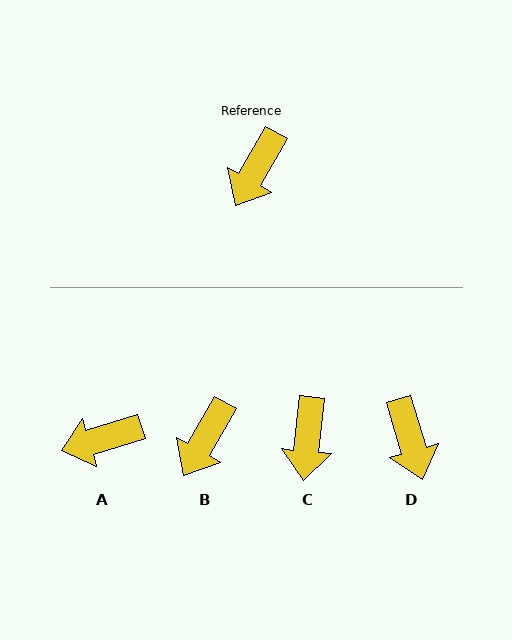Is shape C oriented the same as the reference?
No, it is off by about 24 degrees.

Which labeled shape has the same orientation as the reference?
B.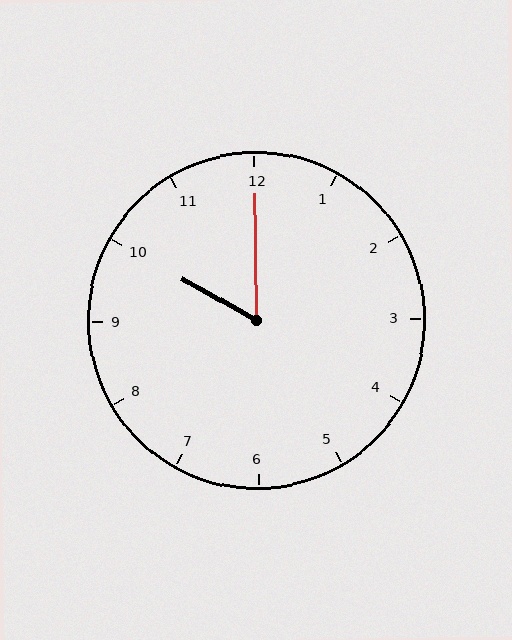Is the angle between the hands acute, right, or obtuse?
It is acute.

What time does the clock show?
10:00.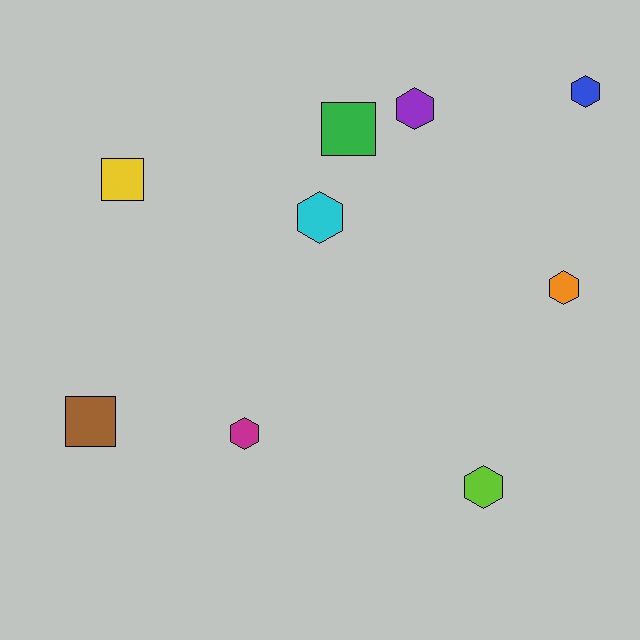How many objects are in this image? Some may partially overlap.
There are 9 objects.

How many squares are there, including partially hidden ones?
There are 3 squares.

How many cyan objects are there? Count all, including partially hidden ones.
There is 1 cyan object.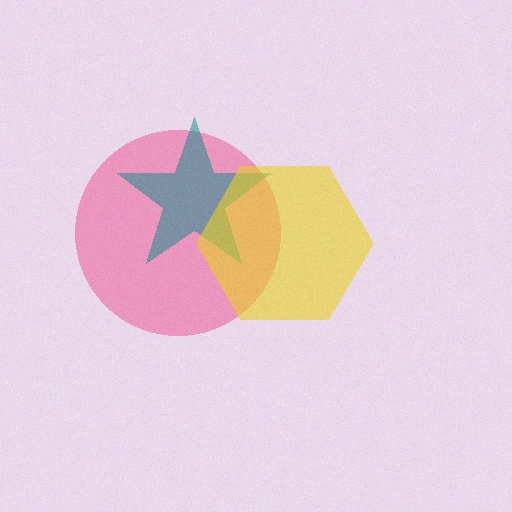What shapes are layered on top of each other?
The layered shapes are: a pink circle, a teal star, a yellow hexagon.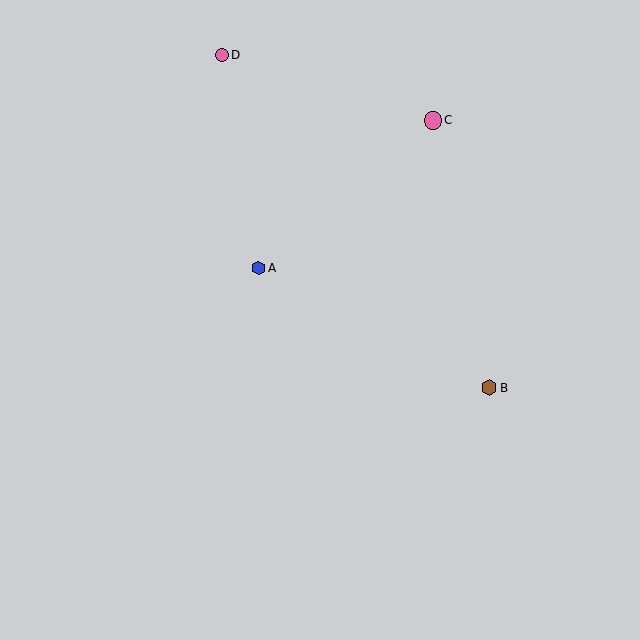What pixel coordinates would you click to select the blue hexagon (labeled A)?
Click at (258, 268) to select the blue hexagon A.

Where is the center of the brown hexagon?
The center of the brown hexagon is at (489, 388).